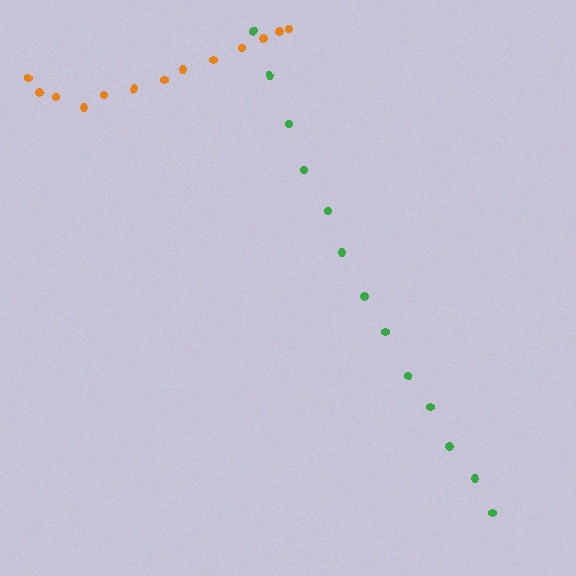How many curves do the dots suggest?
There are 2 distinct paths.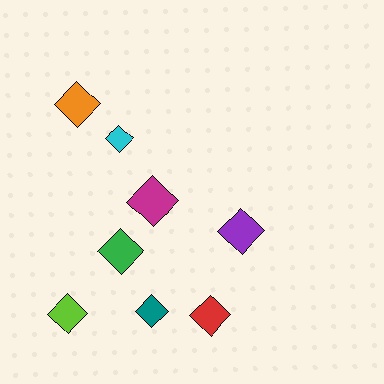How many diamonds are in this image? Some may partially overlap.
There are 8 diamonds.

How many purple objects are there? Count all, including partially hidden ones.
There is 1 purple object.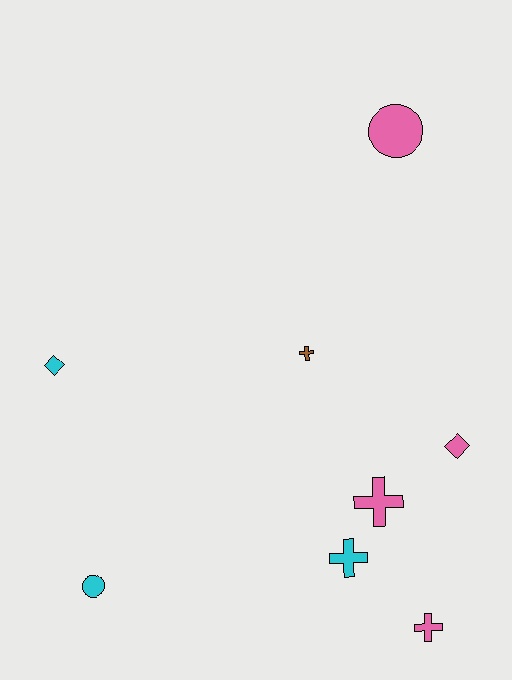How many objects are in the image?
There are 8 objects.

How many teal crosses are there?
There are no teal crosses.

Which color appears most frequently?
Pink, with 4 objects.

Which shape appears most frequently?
Cross, with 4 objects.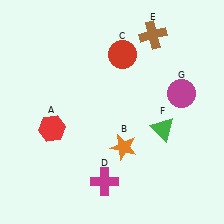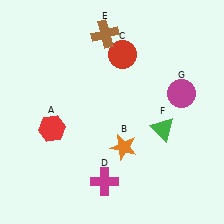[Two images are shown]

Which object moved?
The brown cross (E) moved left.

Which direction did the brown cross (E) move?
The brown cross (E) moved left.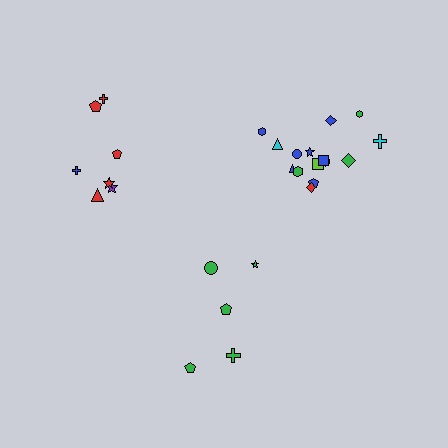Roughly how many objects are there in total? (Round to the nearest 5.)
Roughly 25 objects in total.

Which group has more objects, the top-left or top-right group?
The top-right group.